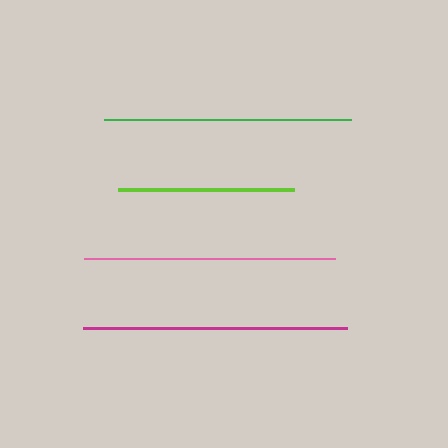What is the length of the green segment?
The green segment is approximately 247 pixels long.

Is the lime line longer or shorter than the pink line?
The pink line is longer than the lime line.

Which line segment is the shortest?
The lime line is the shortest at approximately 177 pixels.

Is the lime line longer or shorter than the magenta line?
The magenta line is longer than the lime line.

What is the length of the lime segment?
The lime segment is approximately 177 pixels long.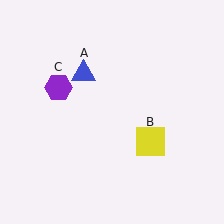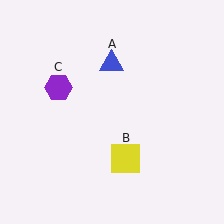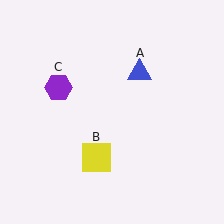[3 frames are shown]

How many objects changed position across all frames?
2 objects changed position: blue triangle (object A), yellow square (object B).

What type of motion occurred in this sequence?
The blue triangle (object A), yellow square (object B) rotated clockwise around the center of the scene.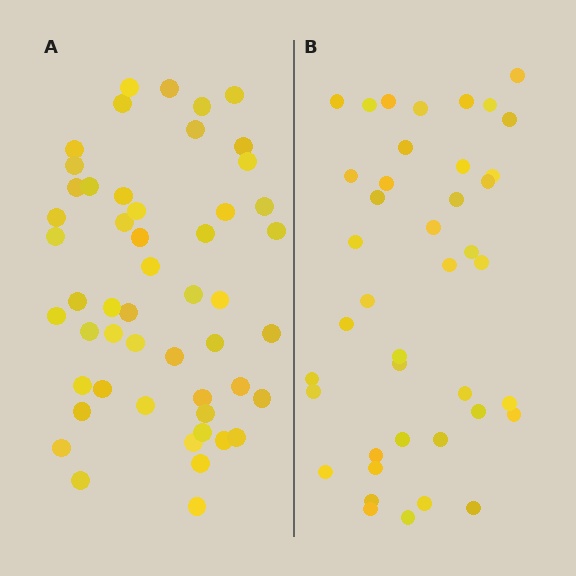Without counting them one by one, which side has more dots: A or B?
Region A (the left region) has more dots.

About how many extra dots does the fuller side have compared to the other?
Region A has roughly 10 or so more dots than region B.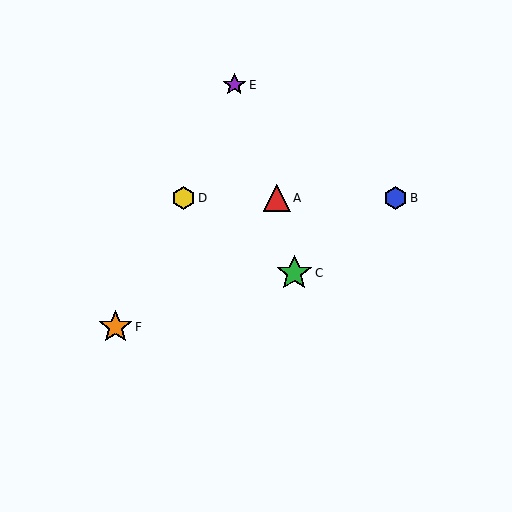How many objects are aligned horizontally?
3 objects (A, B, D) are aligned horizontally.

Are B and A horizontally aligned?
Yes, both are at y≈198.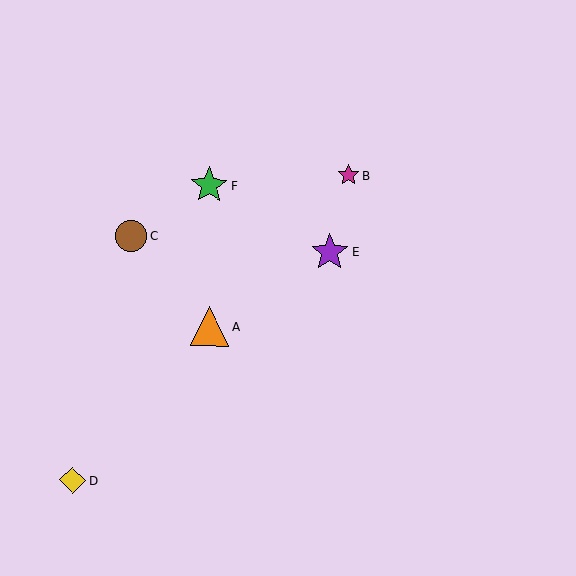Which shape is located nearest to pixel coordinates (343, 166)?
The magenta star (labeled B) at (348, 176) is nearest to that location.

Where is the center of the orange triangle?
The center of the orange triangle is at (209, 326).